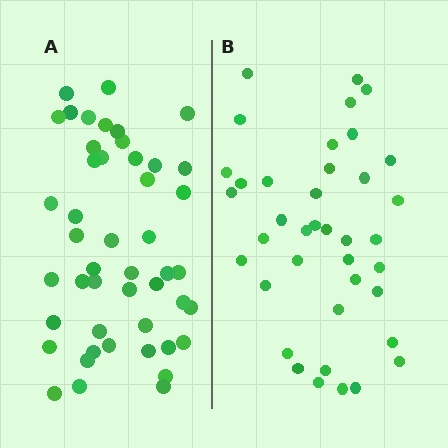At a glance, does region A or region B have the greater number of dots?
Region A (the left region) has more dots.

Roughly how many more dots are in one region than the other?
Region A has roughly 8 or so more dots than region B.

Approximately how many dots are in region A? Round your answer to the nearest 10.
About 50 dots. (The exact count is 47, which rounds to 50.)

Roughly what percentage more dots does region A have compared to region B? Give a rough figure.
About 20% more.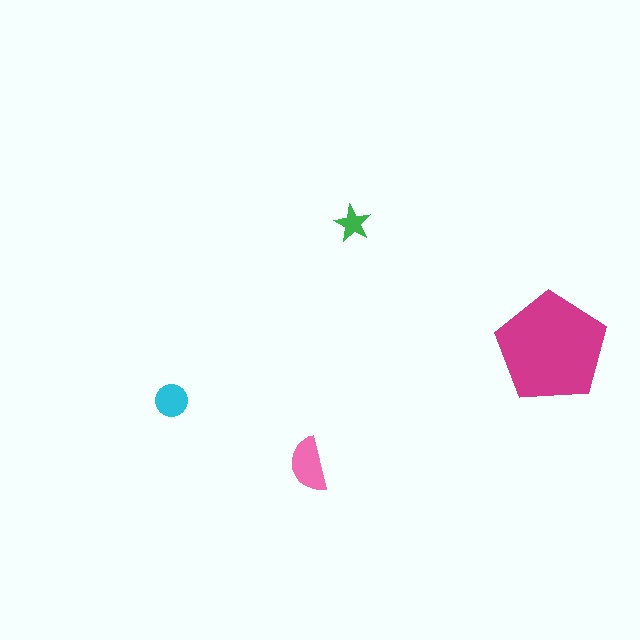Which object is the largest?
The magenta pentagon.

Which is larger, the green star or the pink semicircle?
The pink semicircle.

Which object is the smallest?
The green star.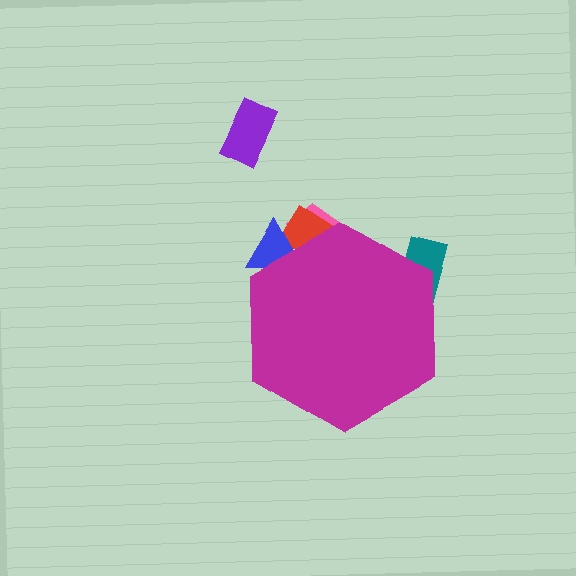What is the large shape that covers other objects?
A magenta hexagon.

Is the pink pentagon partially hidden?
Yes, the pink pentagon is partially hidden behind the magenta hexagon.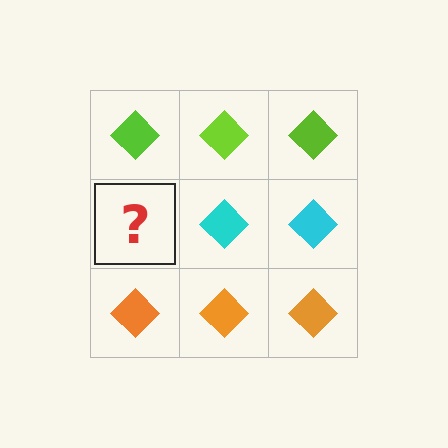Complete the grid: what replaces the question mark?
The question mark should be replaced with a cyan diamond.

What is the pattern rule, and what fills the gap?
The rule is that each row has a consistent color. The gap should be filled with a cyan diamond.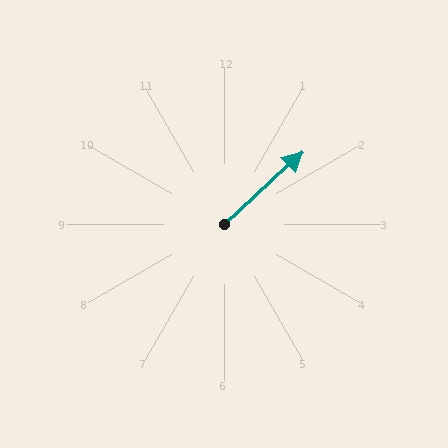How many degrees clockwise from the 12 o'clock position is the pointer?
Approximately 47 degrees.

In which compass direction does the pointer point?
Northeast.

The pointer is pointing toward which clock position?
Roughly 2 o'clock.